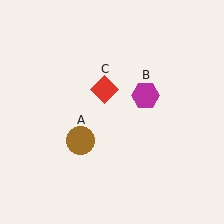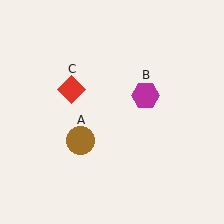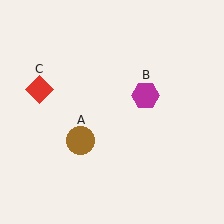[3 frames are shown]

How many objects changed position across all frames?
1 object changed position: red diamond (object C).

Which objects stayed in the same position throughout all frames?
Brown circle (object A) and magenta hexagon (object B) remained stationary.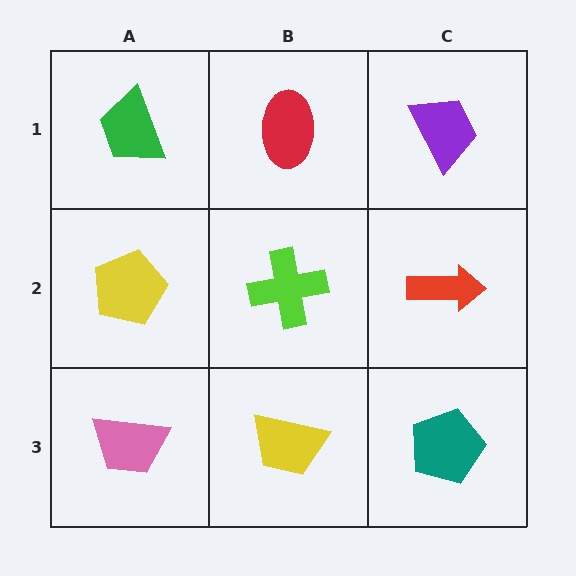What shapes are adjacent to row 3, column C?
A red arrow (row 2, column C), a yellow trapezoid (row 3, column B).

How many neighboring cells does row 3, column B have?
3.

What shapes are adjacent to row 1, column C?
A red arrow (row 2, column C), a red ellipse (row 1, column B).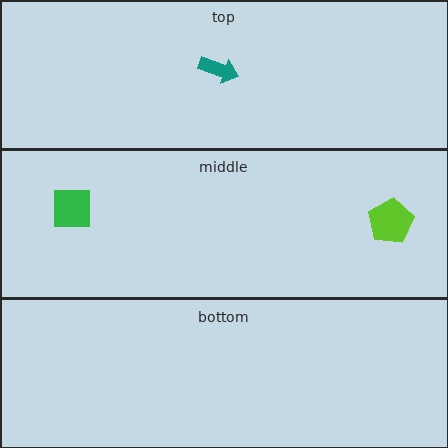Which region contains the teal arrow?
The top region.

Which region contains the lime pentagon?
The middle region.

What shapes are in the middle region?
The lime pentagon, the green square.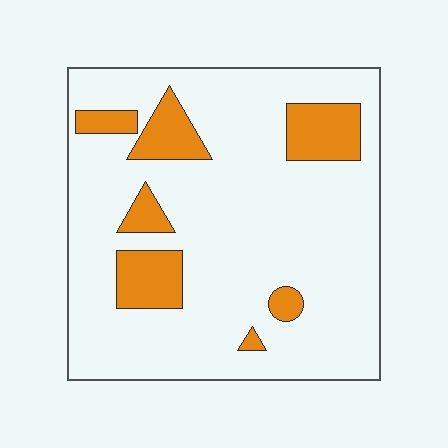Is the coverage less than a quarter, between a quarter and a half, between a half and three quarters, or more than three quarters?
Less than a quarter.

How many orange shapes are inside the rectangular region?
7.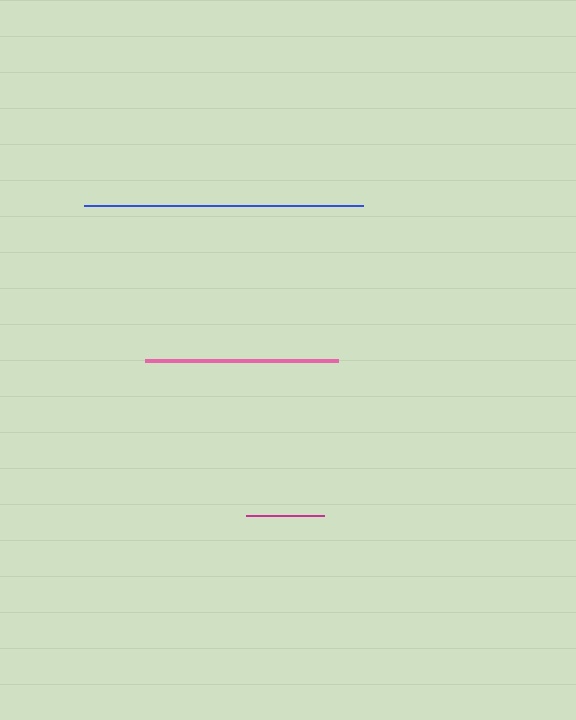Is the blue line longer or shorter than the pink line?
The blue line is longer than the pink line.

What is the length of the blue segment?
The blue segment is approximately 279 pixels long.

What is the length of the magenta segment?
The magenta segment is approximately 77 pixels long.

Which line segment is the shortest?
The magenta line is the shortest at approximately 77 pixels.